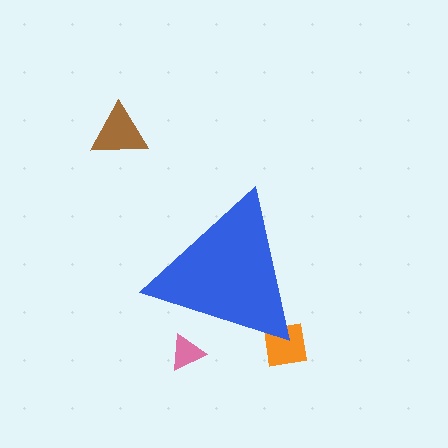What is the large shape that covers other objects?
A blue triangle.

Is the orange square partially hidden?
Yes, the orange square is partially hidden behind the blue triangle.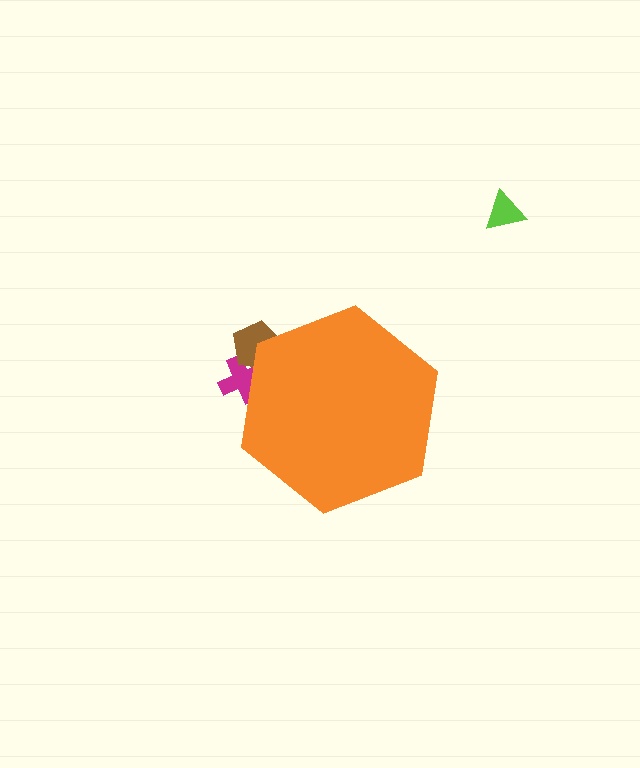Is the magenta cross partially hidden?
Yes, the magenta cross is partially hidden behind the orange hexagon.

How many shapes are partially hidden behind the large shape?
2 shapes are partially hidden.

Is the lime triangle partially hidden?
No, the lime triangle is fully visible.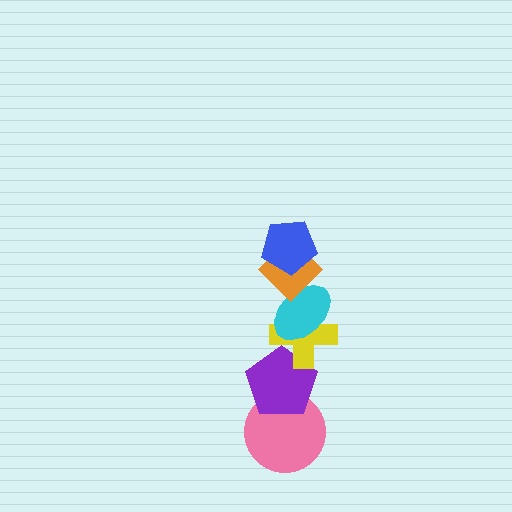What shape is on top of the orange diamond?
The blue pentagon is on top of the orange diamond.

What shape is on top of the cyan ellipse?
The orange diamond is on top of the cyan ellipse.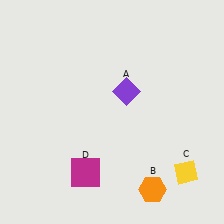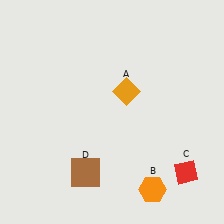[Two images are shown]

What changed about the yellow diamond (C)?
In Image 1, C is yellow. In Image 2, it changed to red.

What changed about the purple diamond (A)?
In Image 1, A is purple. In Image 2, it changed to orange.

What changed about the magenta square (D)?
In Image 1, D is magenta. In Image 2, it changed to brown.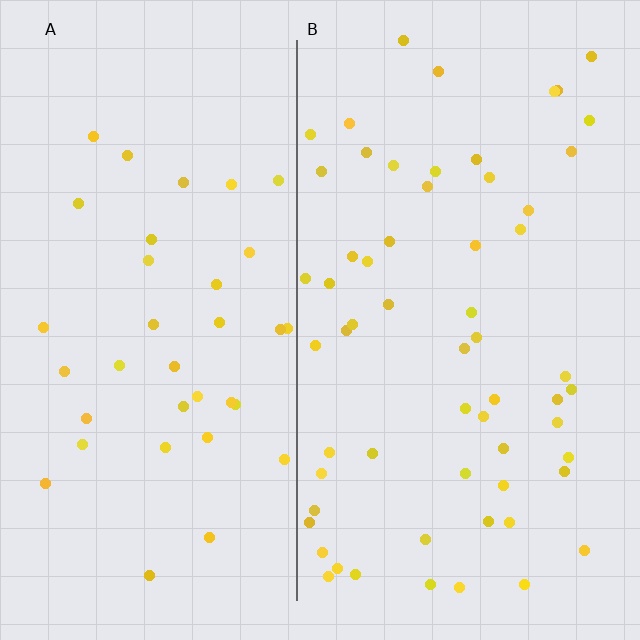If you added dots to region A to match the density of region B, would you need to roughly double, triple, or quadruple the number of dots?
Approximately double.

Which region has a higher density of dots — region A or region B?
B (the right).